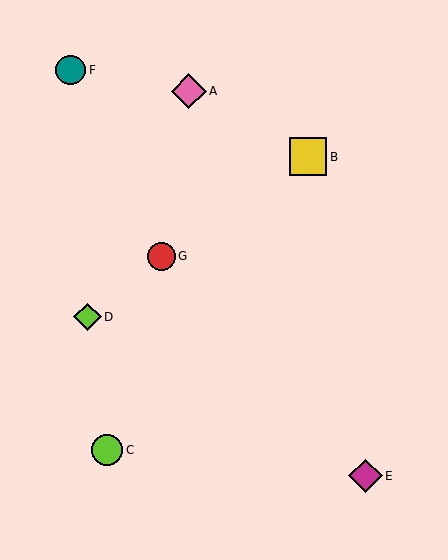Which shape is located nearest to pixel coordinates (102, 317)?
The lime diamond (labeled D) at (87, 317) is nearest to that location.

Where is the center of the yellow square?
The center of the yellow square is at (308, 157).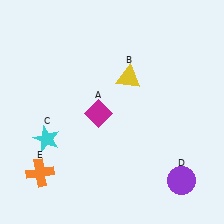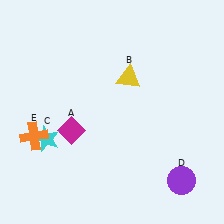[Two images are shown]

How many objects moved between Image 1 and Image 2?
2 objects moved between the two images.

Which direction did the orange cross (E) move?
The orange cross (E) moved up.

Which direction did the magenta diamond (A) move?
The magenta diamond (A) moved left.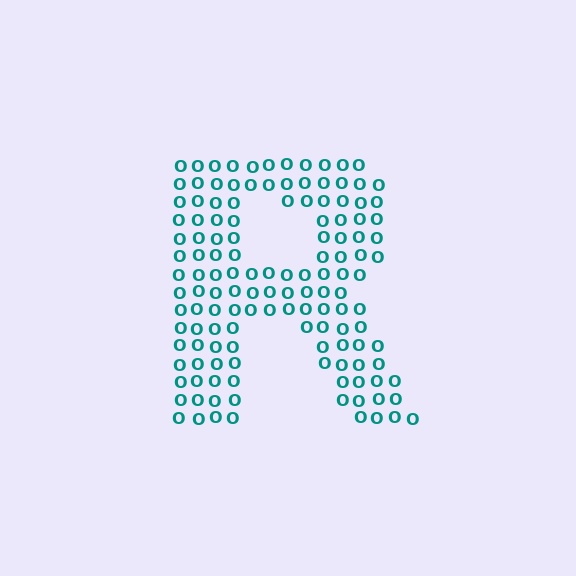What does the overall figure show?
The overall figure shows the letter R.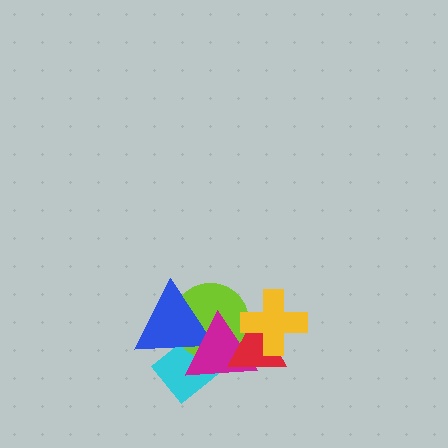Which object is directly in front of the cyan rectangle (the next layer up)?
The lime circle is directly in front of the cyan rectangle.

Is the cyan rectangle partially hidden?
Yes, it is partially covered by another shape.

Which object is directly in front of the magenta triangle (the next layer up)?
The red triangle is directly in front of the magenta triangle.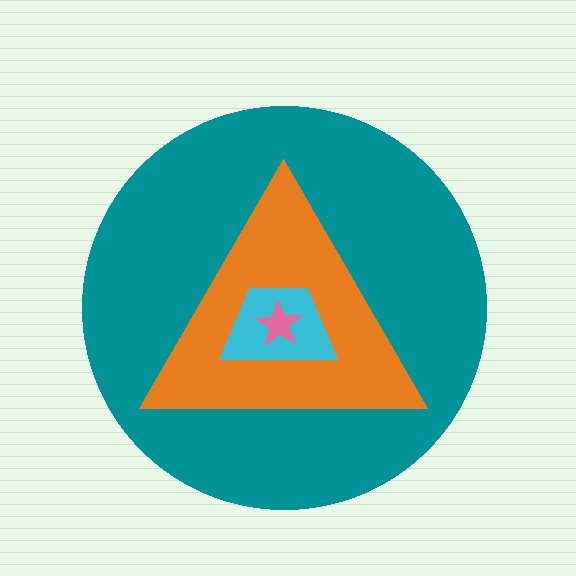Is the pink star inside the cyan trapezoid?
Yes.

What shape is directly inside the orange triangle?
The cyan trapezoid.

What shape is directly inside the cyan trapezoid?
The pink star.